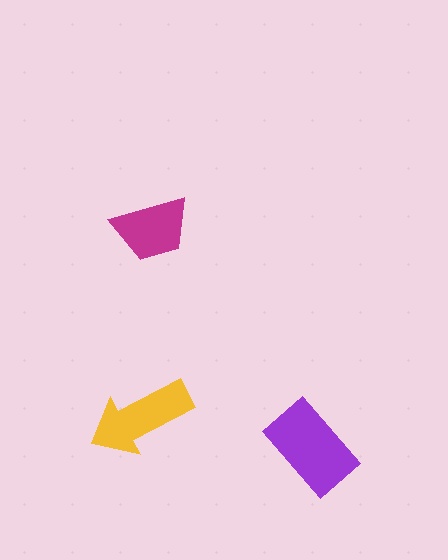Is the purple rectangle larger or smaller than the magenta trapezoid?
Larger.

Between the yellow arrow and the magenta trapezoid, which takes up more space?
The yellow arrow.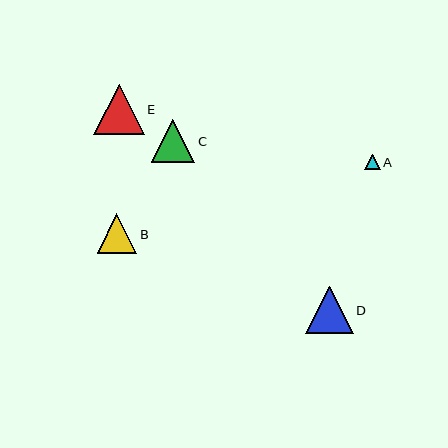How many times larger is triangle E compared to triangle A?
Triangle E is approximately 3.3 times the size of triangle A.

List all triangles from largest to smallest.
From largest to smallest: E, D, C, B, A.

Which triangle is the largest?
Triangle E is the largest with a size of approximately 50 pixels.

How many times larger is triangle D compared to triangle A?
Triangle D is approximately 3.1 times the size of triangle A.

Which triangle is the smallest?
Triangle A is the smallest with a size of approximately 15 pixels.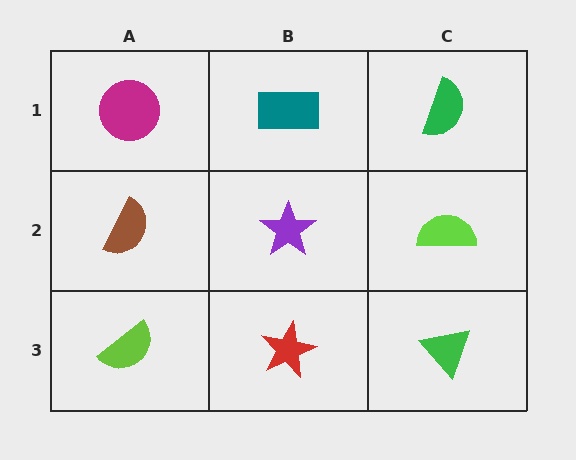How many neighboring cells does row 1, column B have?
3.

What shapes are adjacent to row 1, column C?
A lime semicircle (row 2, column C), a teal rectangle (row 1, column B).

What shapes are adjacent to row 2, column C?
A green semicircle (row 1, column C), a green triangle (row 3, column C), a purple star (row 2, column B).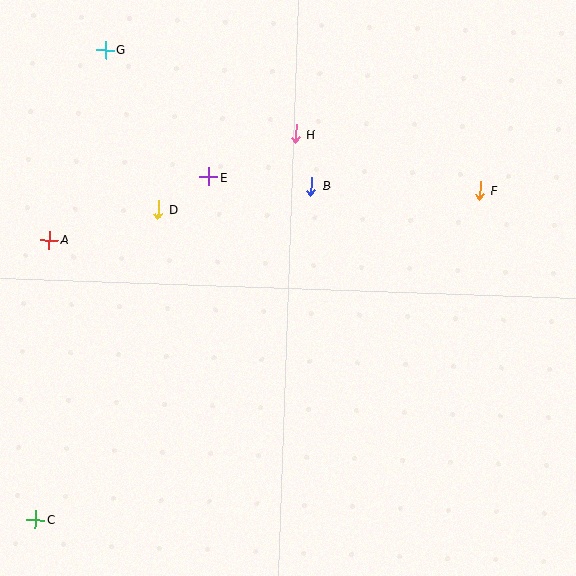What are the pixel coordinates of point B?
Point B is at (311, 186).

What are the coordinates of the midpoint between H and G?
The midpoint between H and G is at (200, 92).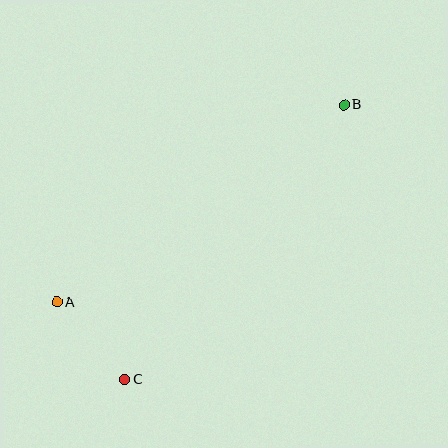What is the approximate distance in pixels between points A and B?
The distance between A and B is approximately 348 pixels.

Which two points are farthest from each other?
Points B and C are farthest from each other.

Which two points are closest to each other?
Points A and C are closest to each other.